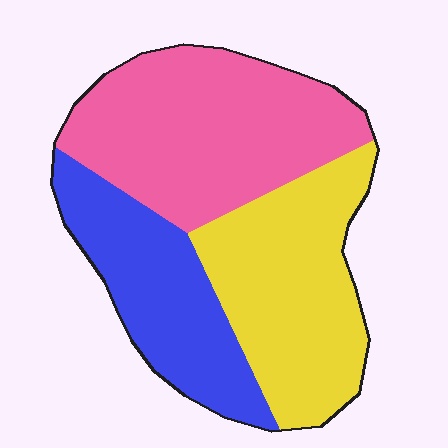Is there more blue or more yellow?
Yellow.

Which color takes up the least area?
Blue, at roughly 25%.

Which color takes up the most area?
Pink, at roughly 40%.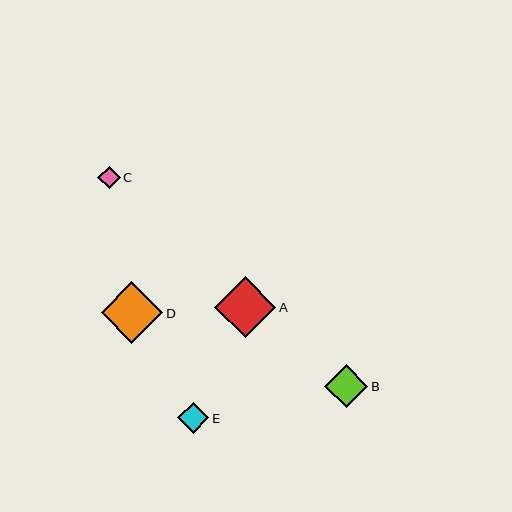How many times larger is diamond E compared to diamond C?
Diamond E is approximately 1.4 times the size of diamond C.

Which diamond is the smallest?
Diamond C is the smallest with a size of approximately 22 pixels.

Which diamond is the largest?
Diamond D is the largest with a size of approximately 62 pixels.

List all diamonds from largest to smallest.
From largest to smallest: D, A, B, E, C.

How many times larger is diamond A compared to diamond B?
Diamond A is approximately 1.4 times the size of diamond B.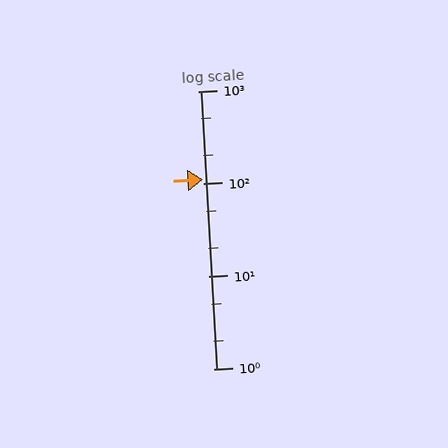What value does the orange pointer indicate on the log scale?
The pointer indicates approximately 110.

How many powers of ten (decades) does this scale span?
The scale spans 3 decades, from 1 to 1000.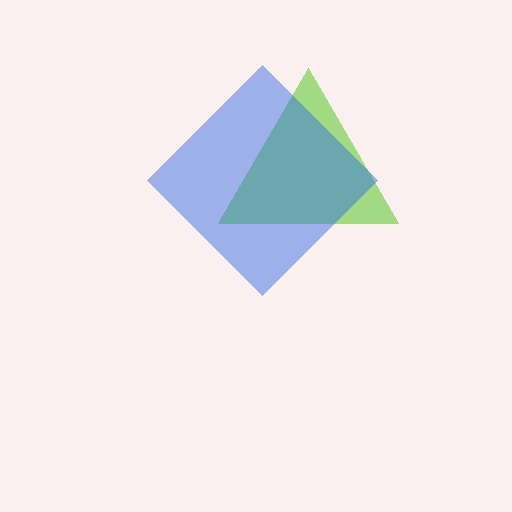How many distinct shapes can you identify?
There are 2 distinct shapes: a lime triangle, a blue diamond.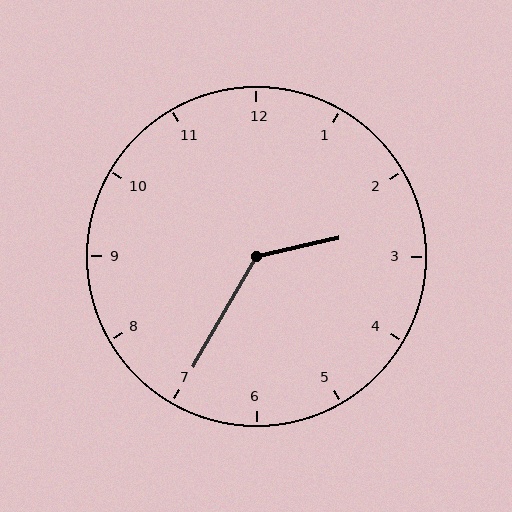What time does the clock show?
2:35.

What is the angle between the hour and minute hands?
Approximately 132 degrees.